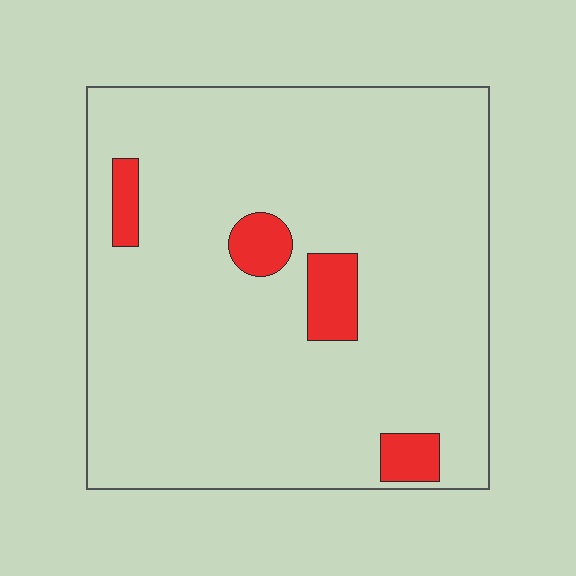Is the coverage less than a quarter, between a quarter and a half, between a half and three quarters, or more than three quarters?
Less than a quarter.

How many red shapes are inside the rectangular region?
4.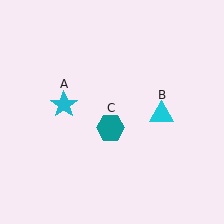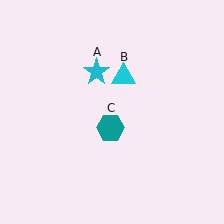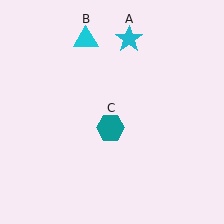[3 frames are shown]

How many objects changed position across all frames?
2 objects changed position: cyan star (object A), cyan triangle (object B).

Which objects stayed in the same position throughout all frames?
Teal hexagon (object C) remained stationary.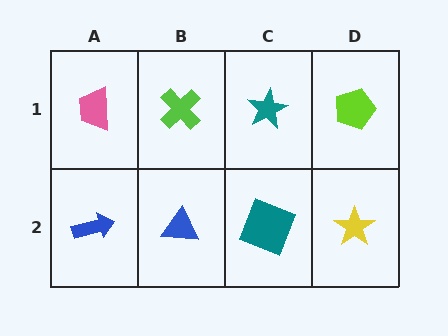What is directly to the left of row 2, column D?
A teal square.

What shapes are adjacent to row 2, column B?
A lime cross (row 1, column B), a blue arrow (row 2, column A), a teal square (row 2, column C).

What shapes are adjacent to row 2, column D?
A lime pentagon (row 1, column D), a teal square (row 2, column C).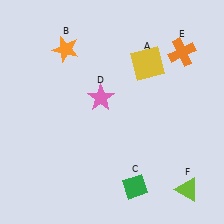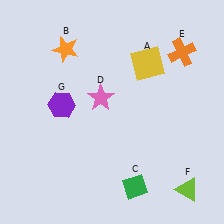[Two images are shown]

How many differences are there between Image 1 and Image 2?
There is 1 difference between the two images.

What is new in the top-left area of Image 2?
A purple hexagon (G) was added in the top-left area of Image 2.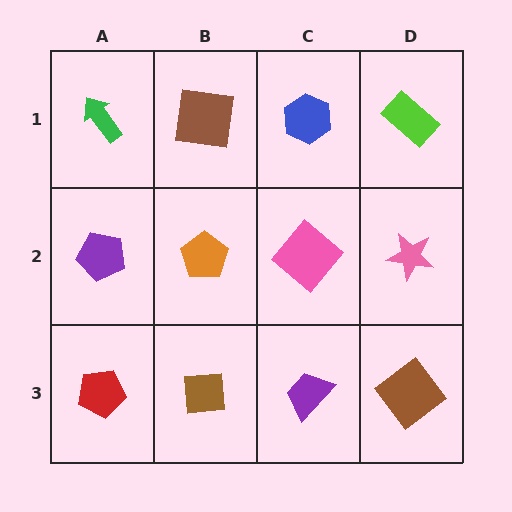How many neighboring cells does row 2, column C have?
4.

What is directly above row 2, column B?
A brown square.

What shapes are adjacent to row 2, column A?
A green arrow (row 1, column A), a red pentagon (row 3, column A), an orange pentagon (row 2, column B).